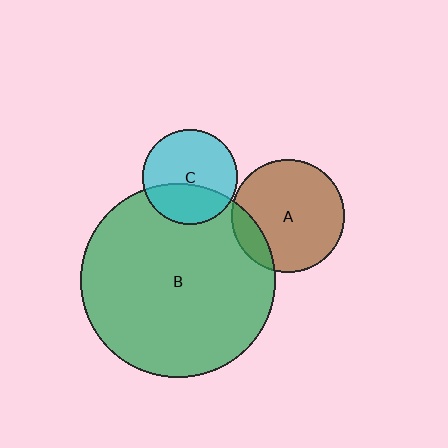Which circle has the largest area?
Circle B (green).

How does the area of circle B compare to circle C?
Approximately 4.2 times.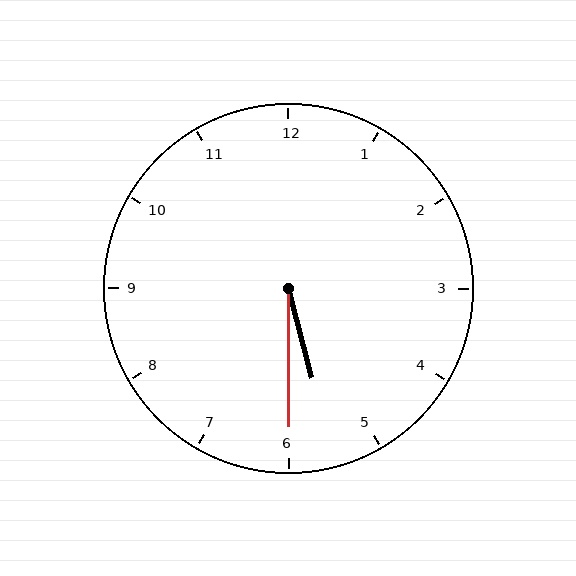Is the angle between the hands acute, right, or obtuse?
It is acute.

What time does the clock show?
5:30.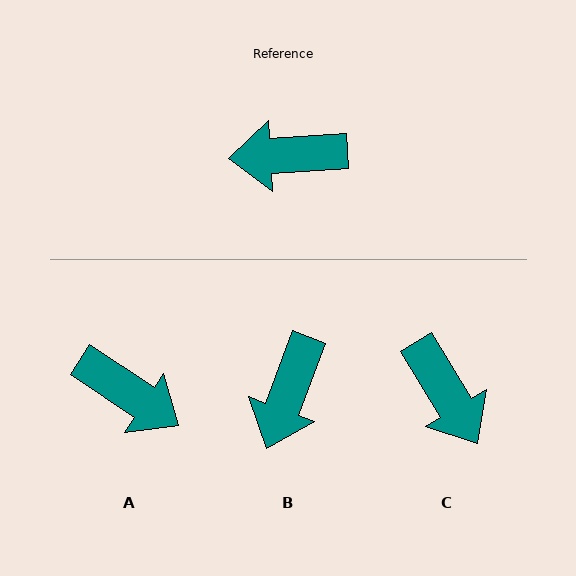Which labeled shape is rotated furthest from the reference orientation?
A, about 143 degrees away.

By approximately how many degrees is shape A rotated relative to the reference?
Approximately 143 degrees counter-clockwise.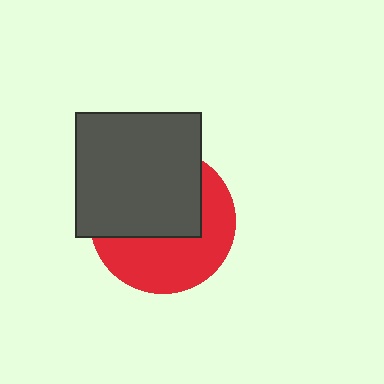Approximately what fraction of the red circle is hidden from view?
Roughly 52% of the red circle is hidden behind the dark gray square.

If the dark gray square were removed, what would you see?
You would see the complete red circle.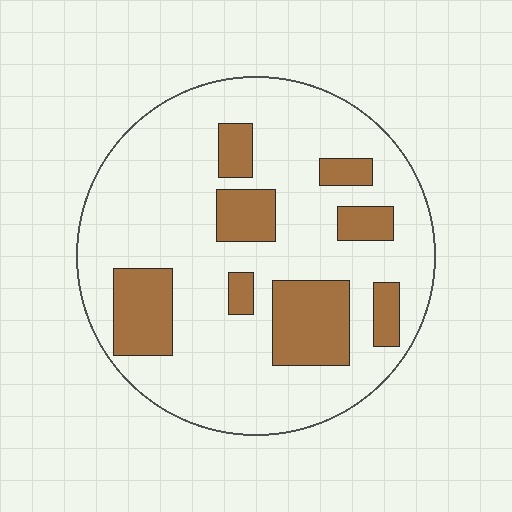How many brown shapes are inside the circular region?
8.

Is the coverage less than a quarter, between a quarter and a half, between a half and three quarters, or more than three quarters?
Less than a quarter.